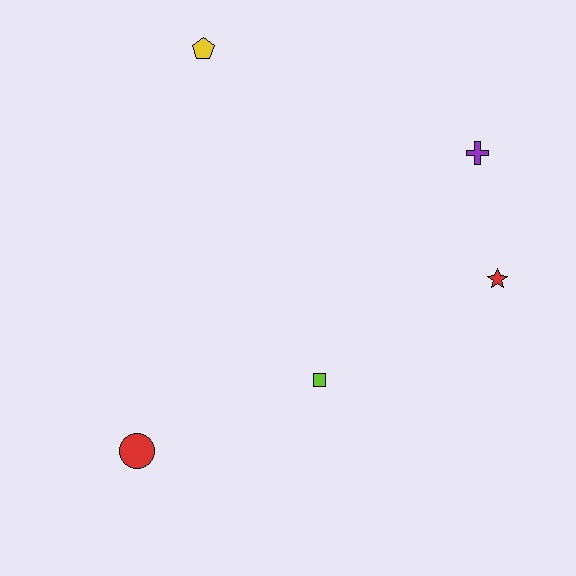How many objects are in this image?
There are 5 objects.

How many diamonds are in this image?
There are no diamonds.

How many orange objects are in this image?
There are no orange objects.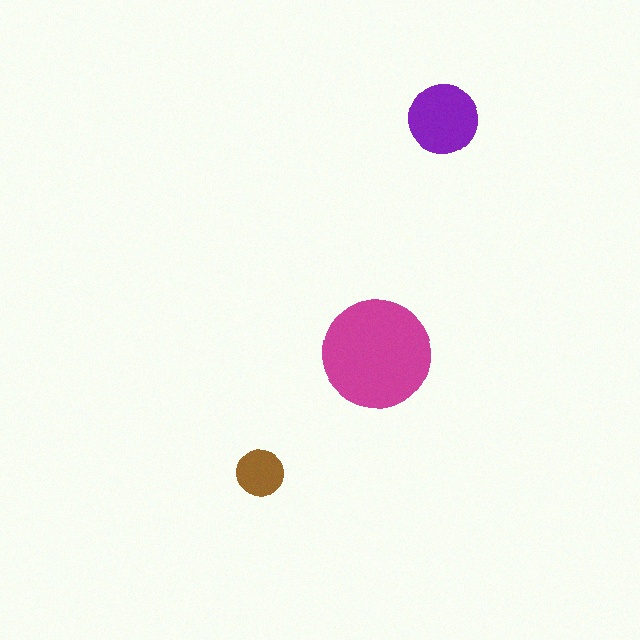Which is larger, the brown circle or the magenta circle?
The magenta one.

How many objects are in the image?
There are 3 objects in the image.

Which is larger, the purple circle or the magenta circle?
The magenta one.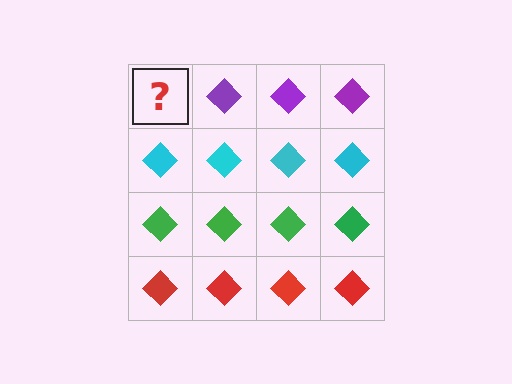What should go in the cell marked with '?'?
The missing cell should contain a purple diamond.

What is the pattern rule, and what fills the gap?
The rule is that each row has a consistent color. The gap should be filled with a purple diamond.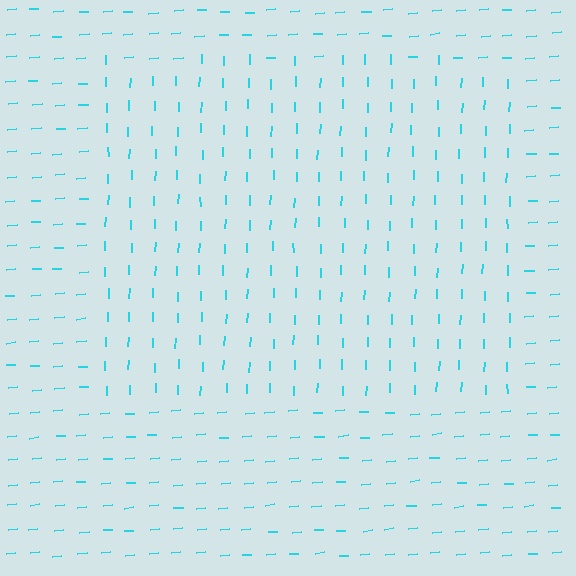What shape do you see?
I see a rectangle.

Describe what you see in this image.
The image is filled with small cyan line segments. A rectangle region in the image has lines oriented differently from the surrounding lines, creating a visible texture boundary.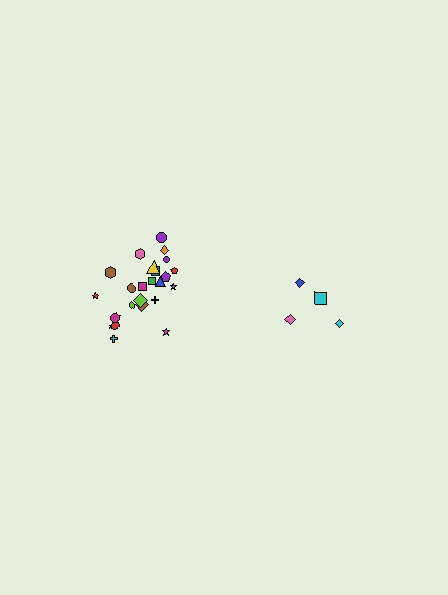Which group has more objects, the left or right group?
The left group.